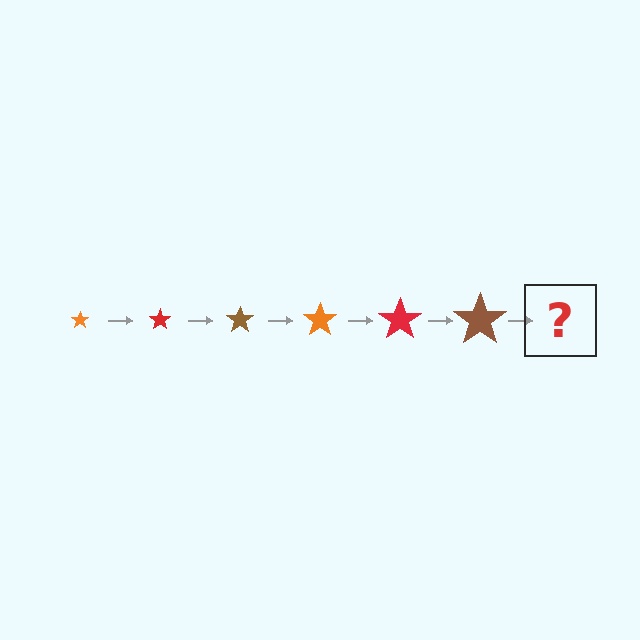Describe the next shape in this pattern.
It should be an orange star, larger than the previous one.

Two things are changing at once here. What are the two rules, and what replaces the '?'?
The two rules are that the star grows larger each step and the color cycles through orange, red, and brown. The '?' should be an orange star, larger than the previous one.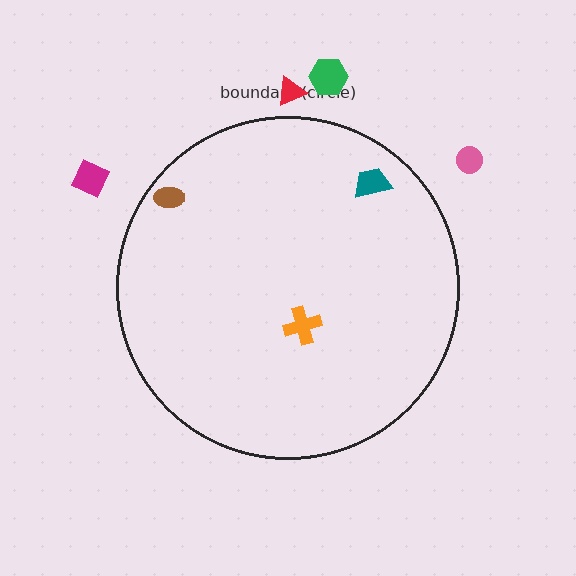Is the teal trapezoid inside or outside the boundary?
Inside.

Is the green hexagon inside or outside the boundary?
Outside.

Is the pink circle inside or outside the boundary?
Outside.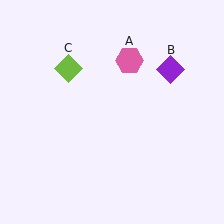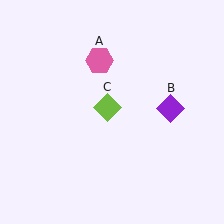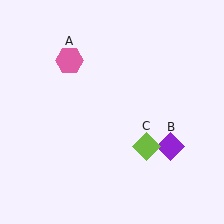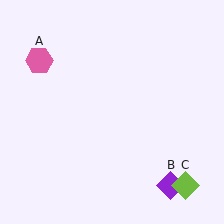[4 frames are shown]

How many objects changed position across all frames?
3 objects changed position: pink hexagon (object A), purple diamond (object B), lime diamond (object C).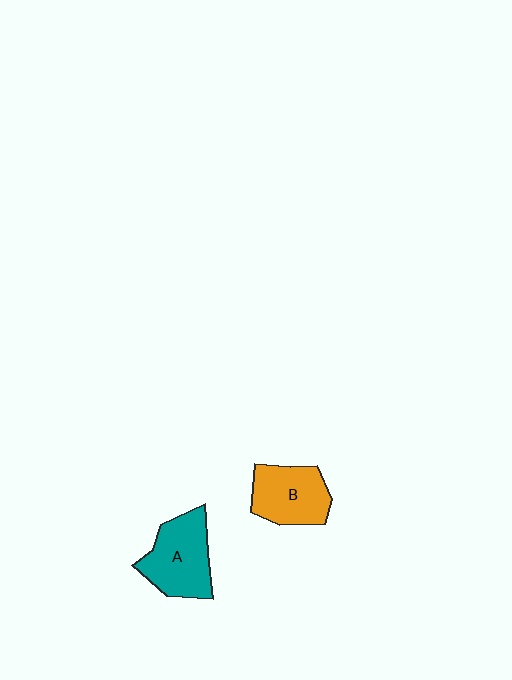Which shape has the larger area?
Shape A (teal).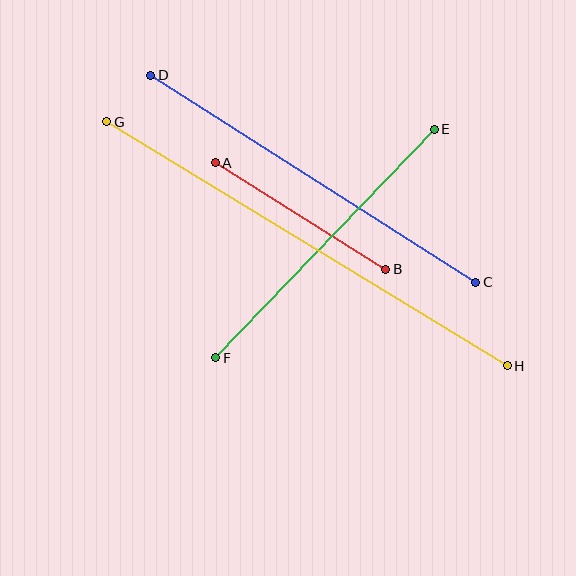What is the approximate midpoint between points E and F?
The midpoint is at approximately (325, 244) pixels.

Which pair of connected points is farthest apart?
Points G and H are farthest apart.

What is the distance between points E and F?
The distance is approximately 316 pixels.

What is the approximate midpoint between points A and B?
The midpoint is at approximately (301, 216) pixels.